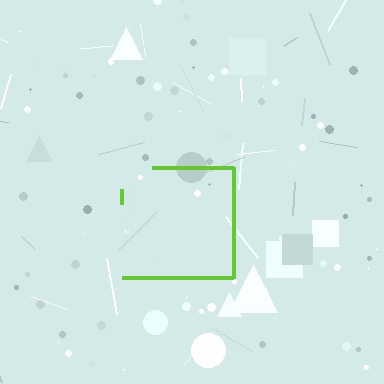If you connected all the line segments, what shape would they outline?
They would outline a square.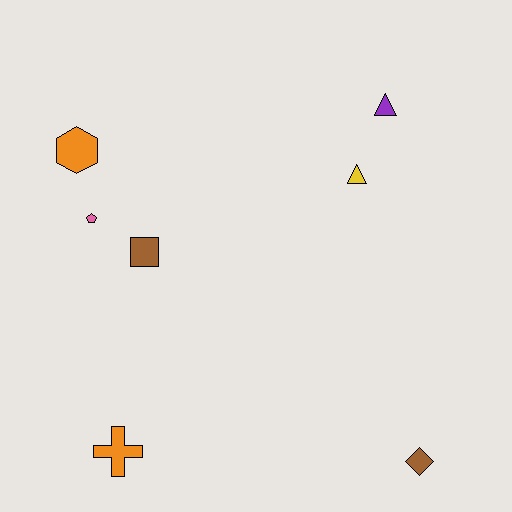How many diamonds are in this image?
There is 1 diamond.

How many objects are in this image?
There are 7 objects.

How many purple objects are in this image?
There is 1 purple object.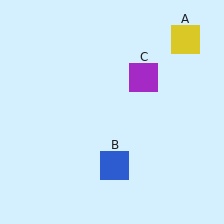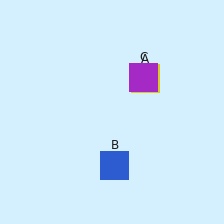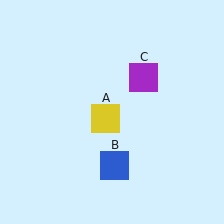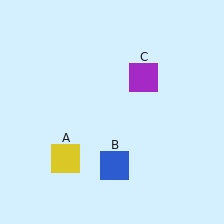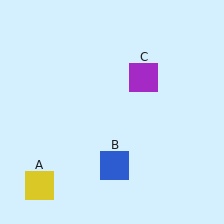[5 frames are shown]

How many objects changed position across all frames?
1 object changed position: yellow square (object A).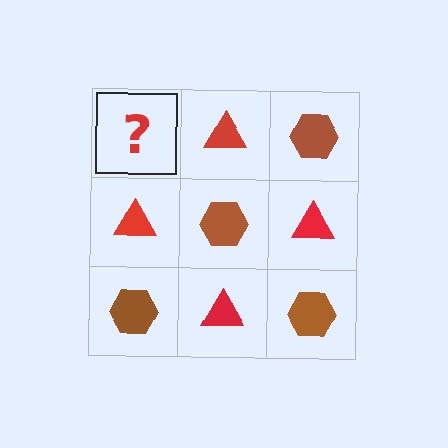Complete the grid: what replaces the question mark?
The question mark should be replaced with a brown hexagon.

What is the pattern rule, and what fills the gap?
The rule is that it alternates brown hexagon and red triangle in a checkerboard pattern. The gap should be filled with a brown hexagon.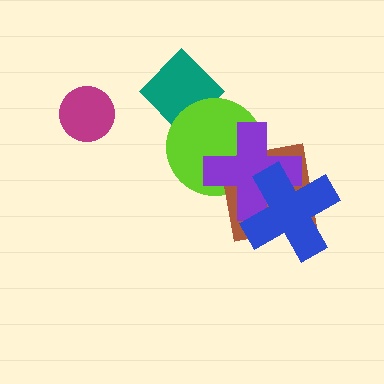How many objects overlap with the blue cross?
2 objects overlap with the blue cross.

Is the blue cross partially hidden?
No, no other shape covers it.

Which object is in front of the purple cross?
The blue cross is in front of the purple cross.